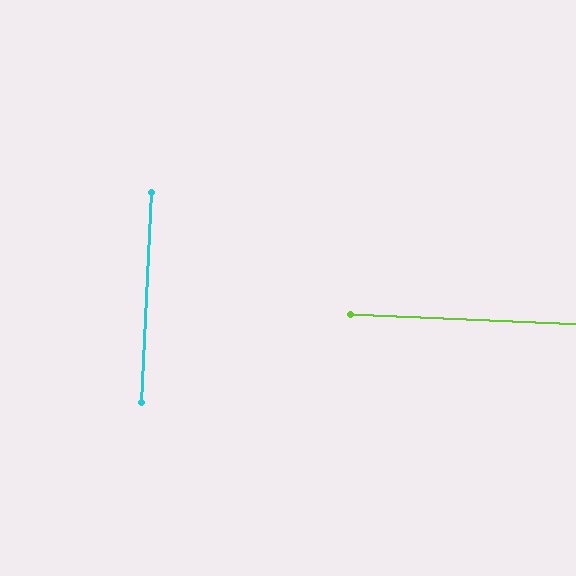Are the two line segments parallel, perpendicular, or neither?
Perpendicular — they meet at approximately 90°.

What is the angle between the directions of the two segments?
Approximately 90 degrees.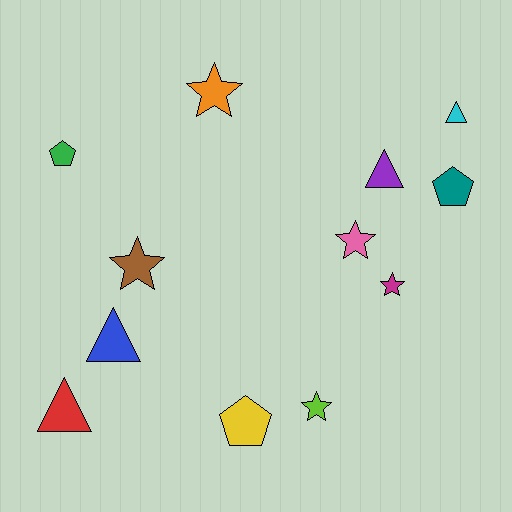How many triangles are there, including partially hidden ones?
There are 4 triangles.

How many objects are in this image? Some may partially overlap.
There are 12 objects.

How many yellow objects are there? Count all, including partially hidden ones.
There is 1 yellow object.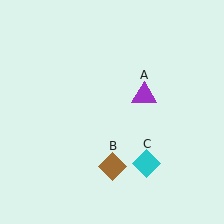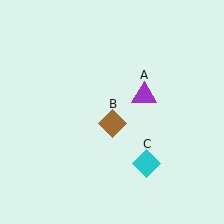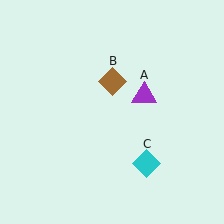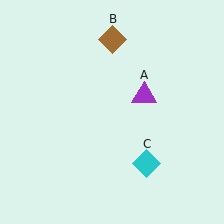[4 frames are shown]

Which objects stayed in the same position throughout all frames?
Purple triangle (object A) and cyan diamond (object C) remained stationary.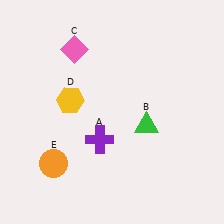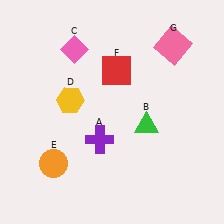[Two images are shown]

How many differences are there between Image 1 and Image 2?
There are 2 differences between the two images.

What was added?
A red square (F), a pink square (G) were added in Image 2.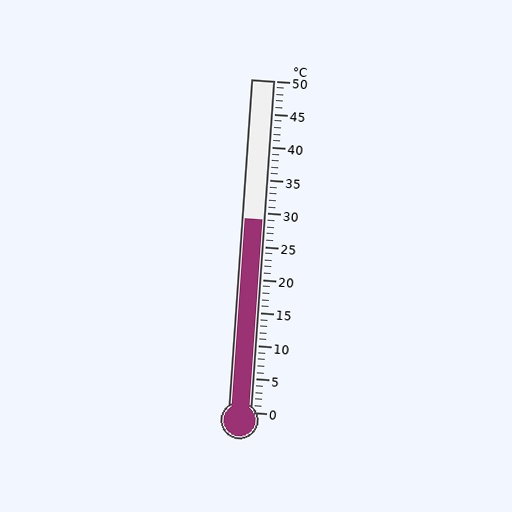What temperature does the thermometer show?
The thermometer shows approximately 29°C.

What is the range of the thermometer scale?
The thermometer scale ranges from 0°C to 50°C.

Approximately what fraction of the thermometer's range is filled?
The thermometer is filled to approximately 60% of its range.